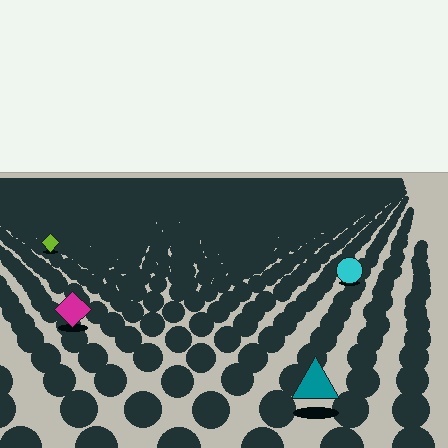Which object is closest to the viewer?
The teal triangle is closest. The texture marks near it are larger and more spread out.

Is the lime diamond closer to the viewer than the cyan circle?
No. The cyan circle is closer — you can tell from the texture gradient: the ground texture is coarser near it.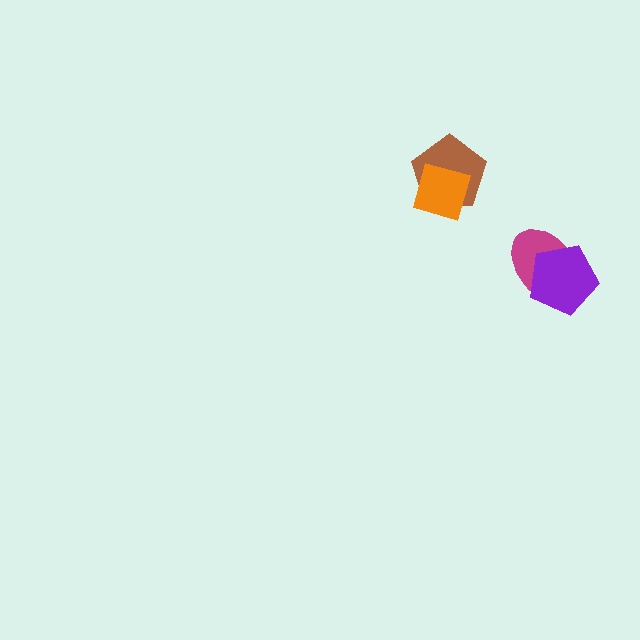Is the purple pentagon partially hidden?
No, no other shape covers it.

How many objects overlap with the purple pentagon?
1 object overlaps with the purple pentagon.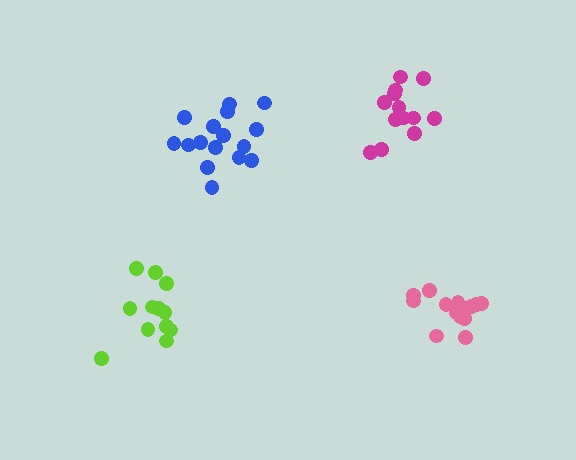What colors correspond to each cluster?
The clusters are colored: blue, magenta, lime, pink.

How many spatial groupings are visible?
There are 4 spatial groupings.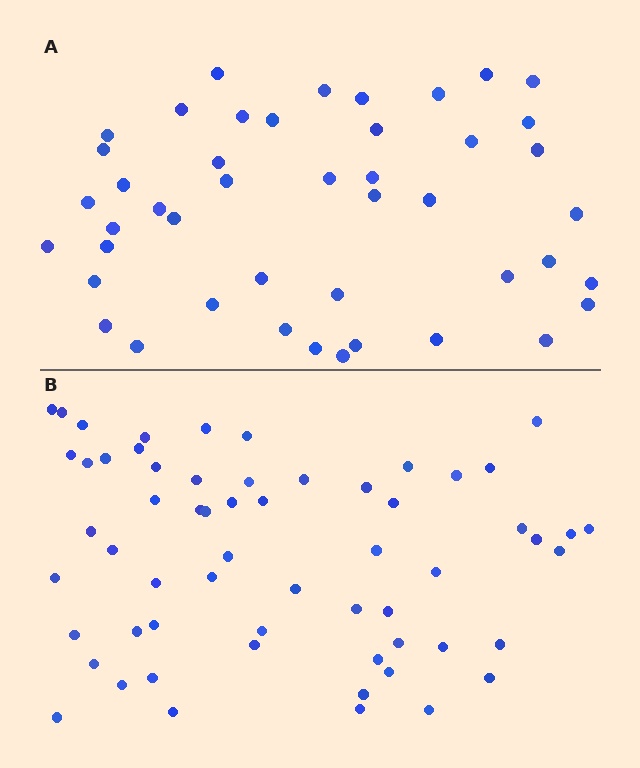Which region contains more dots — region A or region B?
Region B (the bottom region) has more dots.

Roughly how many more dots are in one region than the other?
Region B has approximately 15 more dots than region A.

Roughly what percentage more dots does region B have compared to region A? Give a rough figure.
About 35% more.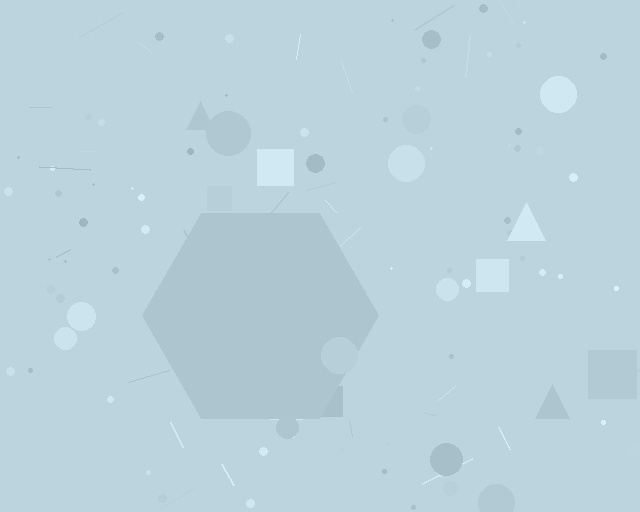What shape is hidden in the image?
A hexagon is hidden in the image.